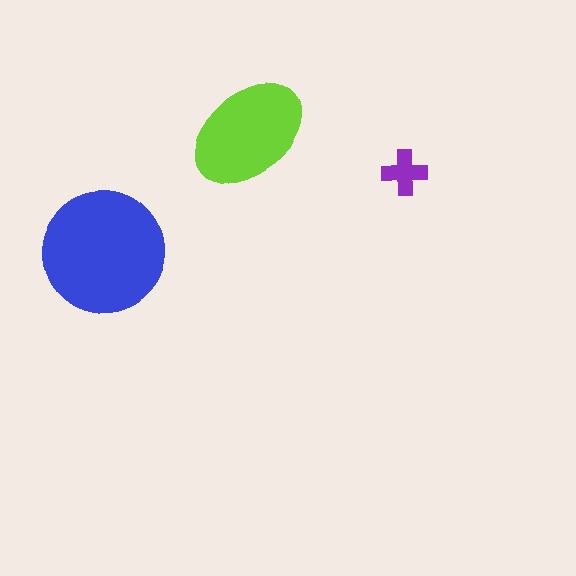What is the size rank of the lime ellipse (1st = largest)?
2nd.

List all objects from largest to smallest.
The blue circle, the lime ellipse, the purple cross.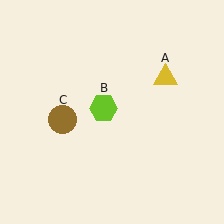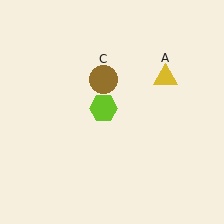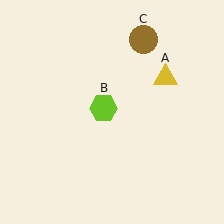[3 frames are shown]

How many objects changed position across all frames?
1 object changed position: brown circle (object C).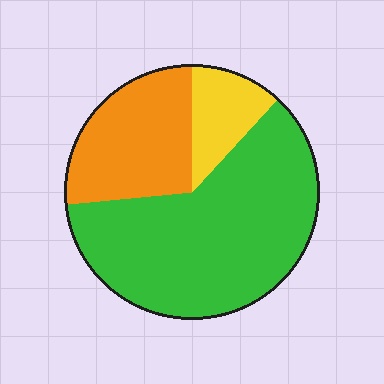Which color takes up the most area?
Green, at roughly 60%.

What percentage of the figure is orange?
Orange covers 27% of the figure.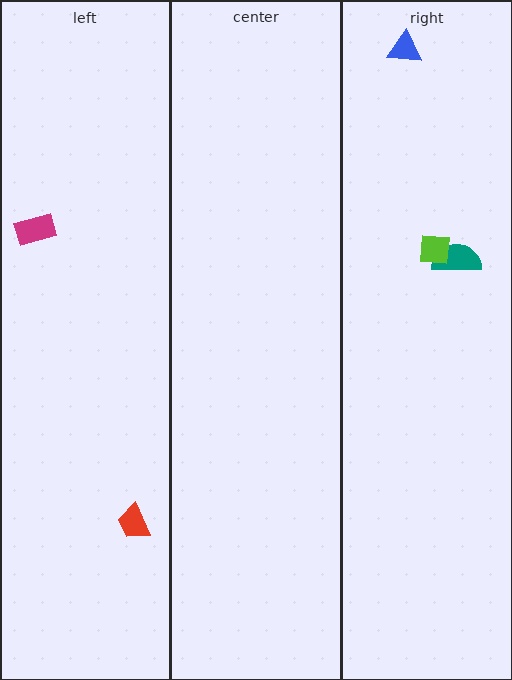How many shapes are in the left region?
2.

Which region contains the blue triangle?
The right region.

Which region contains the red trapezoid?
The left region.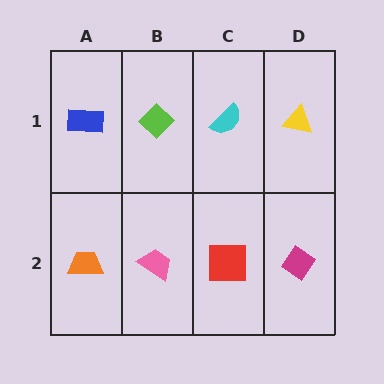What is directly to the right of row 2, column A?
A pink trapezoid.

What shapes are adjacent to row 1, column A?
An orange trapezoid (row 2, column A), a lime diamond (row 1, column B).